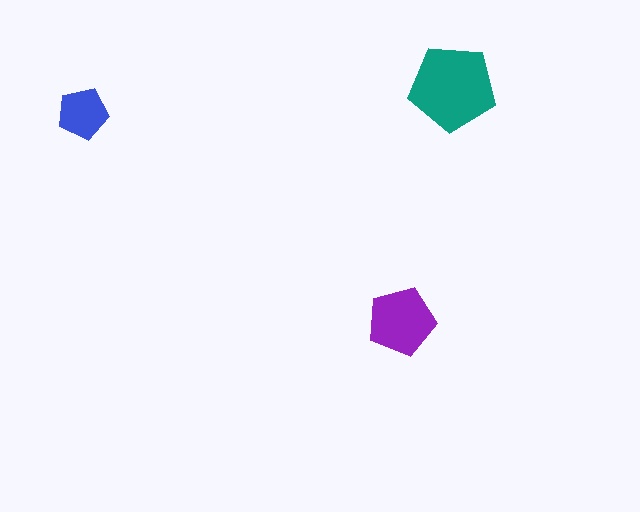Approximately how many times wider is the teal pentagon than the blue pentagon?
About 1.5 times wider.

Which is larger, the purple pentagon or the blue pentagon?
The purple one.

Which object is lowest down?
The purple pentagon is bottommost.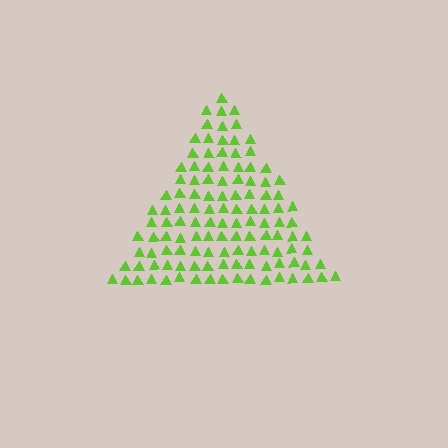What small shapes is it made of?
It is made of small triangles.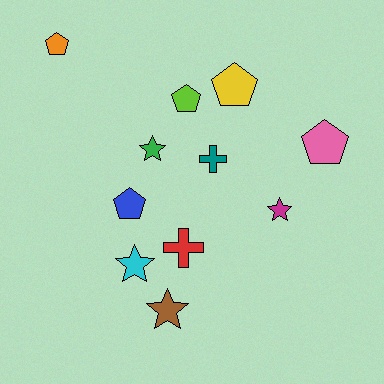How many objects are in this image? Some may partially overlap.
There are 11 objects.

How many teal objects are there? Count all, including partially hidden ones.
There is 1 teal object.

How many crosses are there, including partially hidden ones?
There are 2 crosses.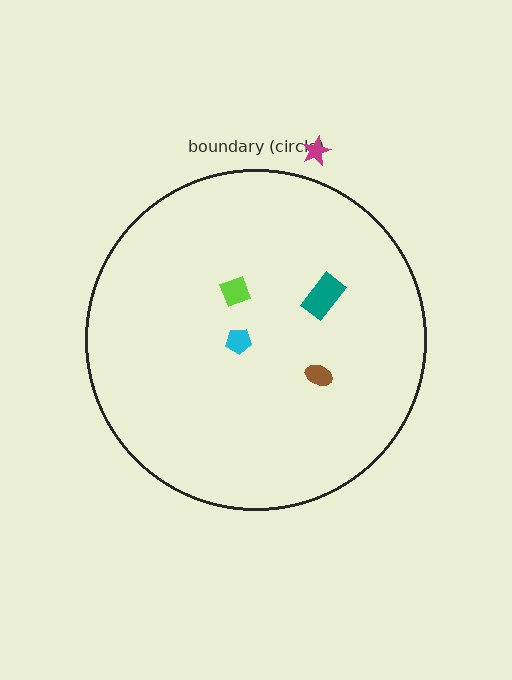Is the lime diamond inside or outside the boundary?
Inside.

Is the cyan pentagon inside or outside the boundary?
Inside.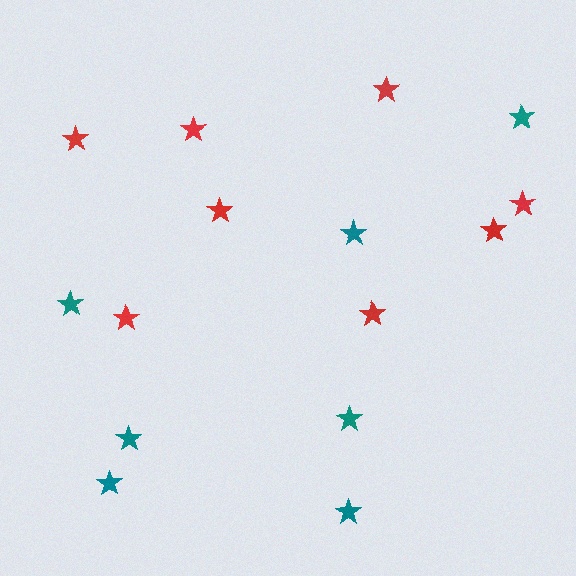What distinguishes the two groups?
There are 2 groups: one group of red stars (8) and one group of teal stars (7).